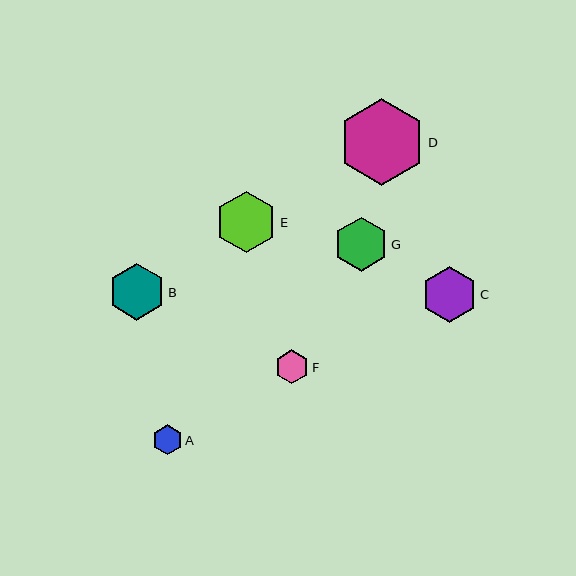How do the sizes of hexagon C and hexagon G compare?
Hexagon C and hexagon G are approximately the same size.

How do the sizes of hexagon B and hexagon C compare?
Hexagon B and hexagon C are approximately the same size.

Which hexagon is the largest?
Hexagon D is the largest with a size of approximately 87 pixels.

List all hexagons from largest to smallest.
From largest to smallest: D, E, B, C, G, F, A.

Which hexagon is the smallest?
Hexagon A is the smallest with a size of approximately 30 pixels.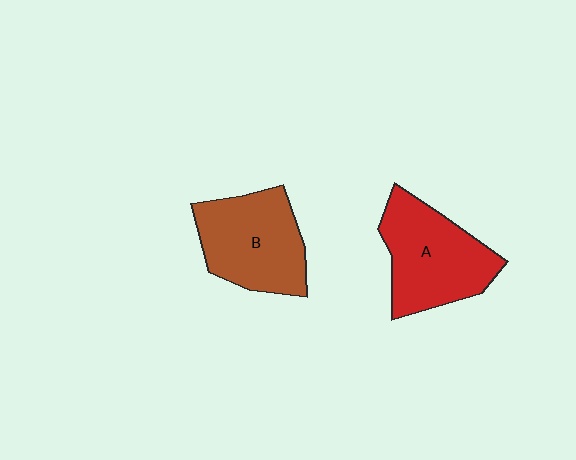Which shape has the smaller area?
Shape B (brown).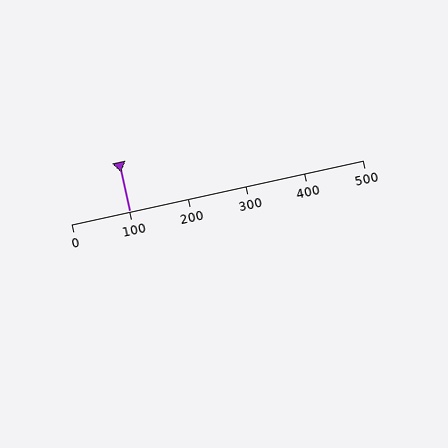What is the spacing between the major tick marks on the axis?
The major ticks are spaced 100 apart.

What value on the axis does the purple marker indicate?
The marker indicates approximately 100.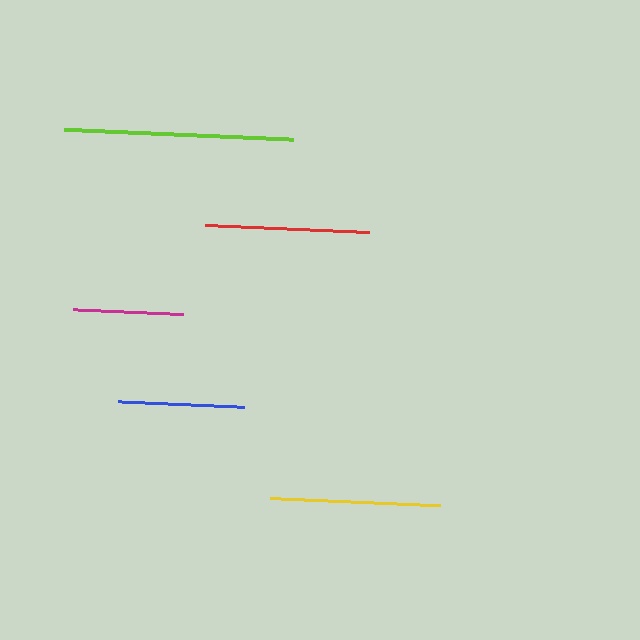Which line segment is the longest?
The lime line is the longest at approximately 229 pixels.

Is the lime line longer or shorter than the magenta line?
The lime line is longer than the magenta line.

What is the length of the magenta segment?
The magenta segment is approximately 111 pixels long.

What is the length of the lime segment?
The lime segment is approximately 229 pixels long.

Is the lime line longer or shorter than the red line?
The lime line is longer than the red line.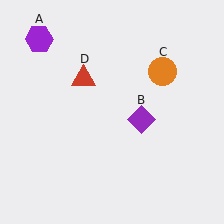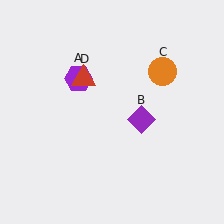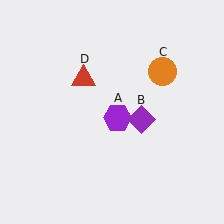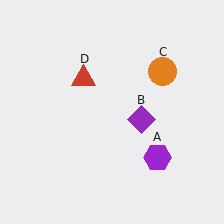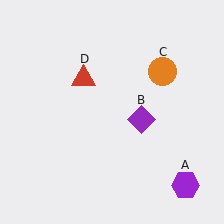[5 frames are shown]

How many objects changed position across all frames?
1 object changed position: purple hexagon (object A).